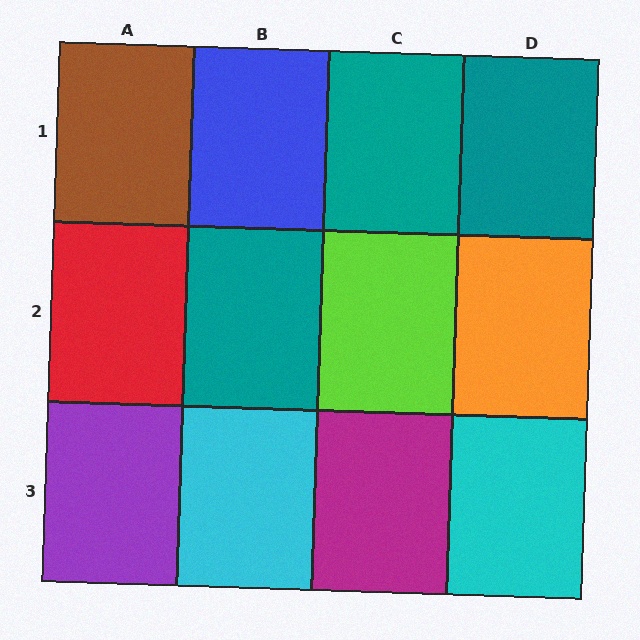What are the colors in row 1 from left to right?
Brown, blue, teal, teal.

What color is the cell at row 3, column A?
Purple.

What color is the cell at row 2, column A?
Red.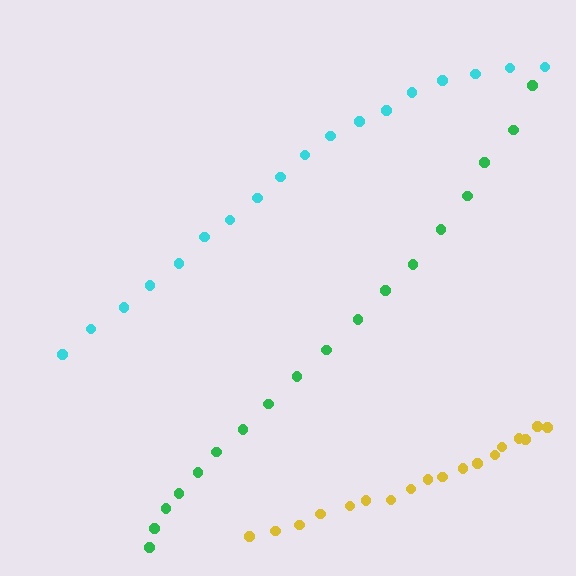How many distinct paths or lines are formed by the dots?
There are 3 distinct paths.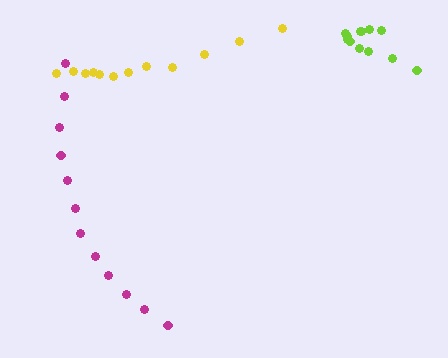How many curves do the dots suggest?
There are 3 distinct paths.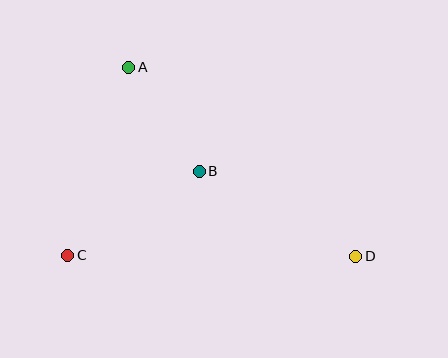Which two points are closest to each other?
Points A and B are closest to each other.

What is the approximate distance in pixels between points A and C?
The distance between A and C is approximately 197 pixels.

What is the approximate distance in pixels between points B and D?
The distance between B and D is approximately 178 pixels.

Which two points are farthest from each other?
Points A and D are farthest from each other.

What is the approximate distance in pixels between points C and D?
The distance between C and D is approximately 288 pixels.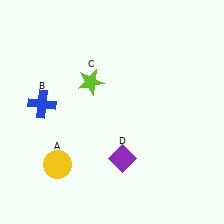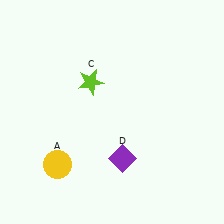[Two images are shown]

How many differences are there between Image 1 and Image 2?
There is 1 difference between the two images.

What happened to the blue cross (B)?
The blue cross (B) was removed in Image 2. It was in the top-left area of Image 1.